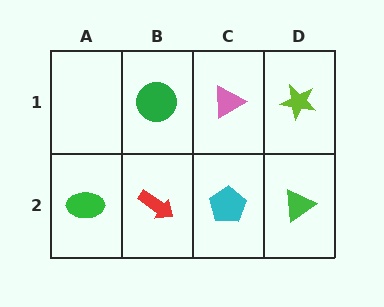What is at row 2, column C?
A cyan pentagon.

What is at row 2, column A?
A green ellipse.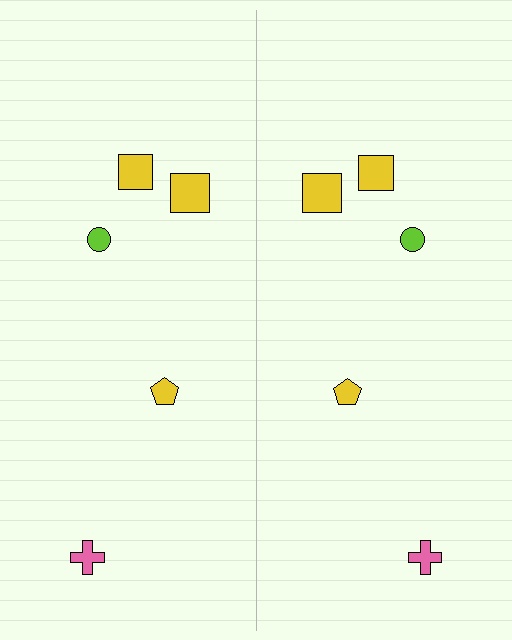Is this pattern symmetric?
Yes, this pattern has bilateral (reflection) symmetry.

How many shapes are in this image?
There are 10 shapes in this image.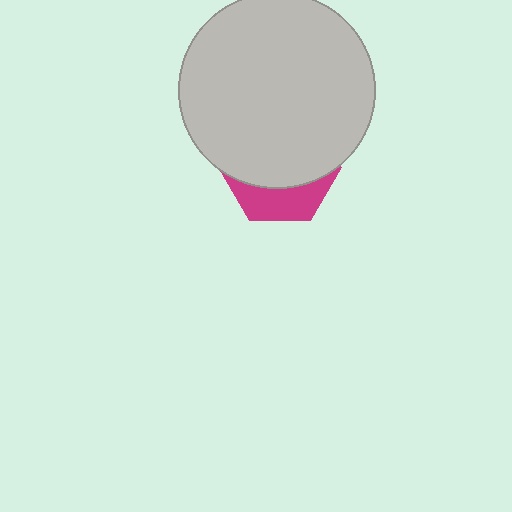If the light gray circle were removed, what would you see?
You would see the complete magenta hexagon.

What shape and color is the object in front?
The object in front is a light gray circle.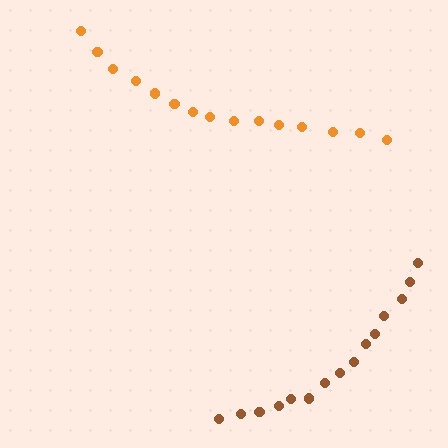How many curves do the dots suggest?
There are 2 distinct paths.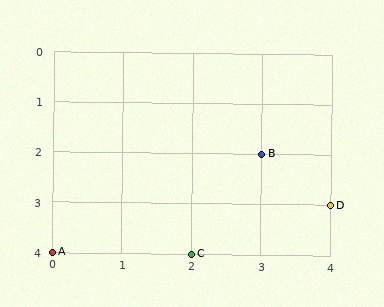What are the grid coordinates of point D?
Point D is at grid coordinates (4, 3).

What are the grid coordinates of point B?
Point B is at grid coordinates (3, 2).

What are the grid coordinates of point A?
Point A is at grid coordinates (0, 4).